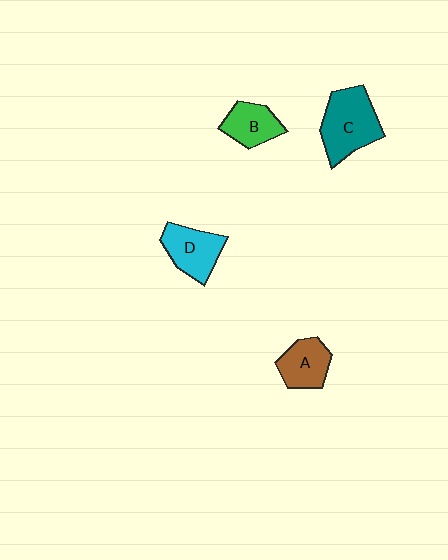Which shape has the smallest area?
Shape B (green).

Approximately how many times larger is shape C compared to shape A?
Approximately 1.6 times.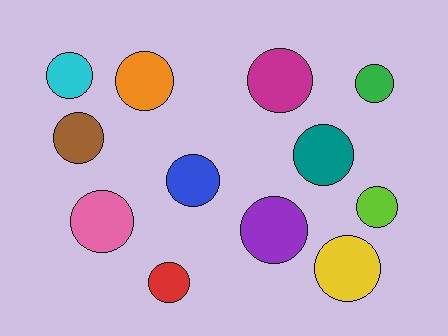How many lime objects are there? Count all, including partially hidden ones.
There is 1 lime object.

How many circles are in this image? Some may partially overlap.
There are 12 circles.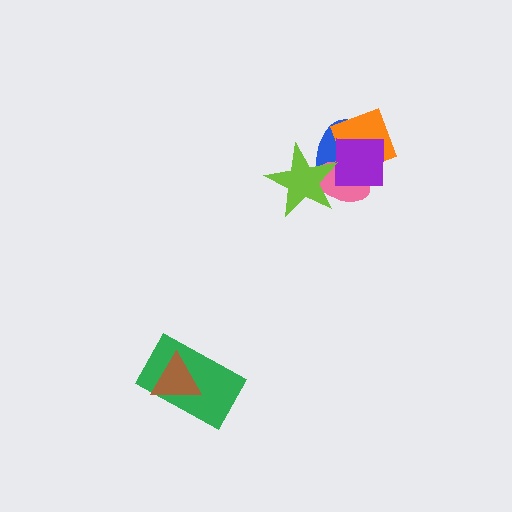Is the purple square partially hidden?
Yes, it is partially covered by another shape.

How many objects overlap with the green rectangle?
1 object overlaps with the green rectangle.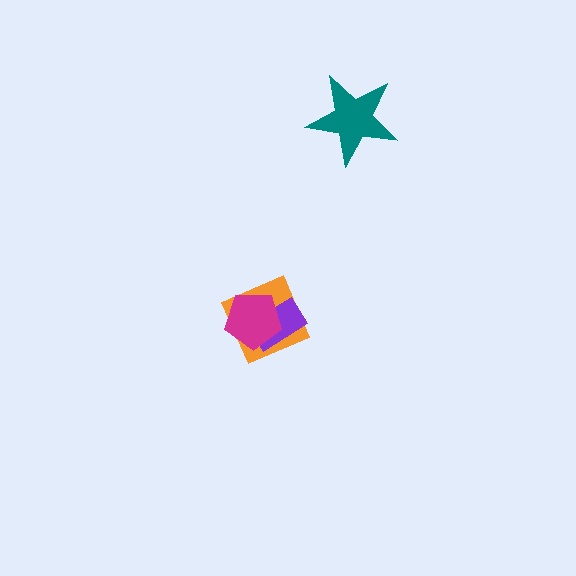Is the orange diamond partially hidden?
Yes, it is partially covered by another shape.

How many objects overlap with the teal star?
0 objects overlap with the teal star.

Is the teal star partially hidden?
No, no other shape covers it.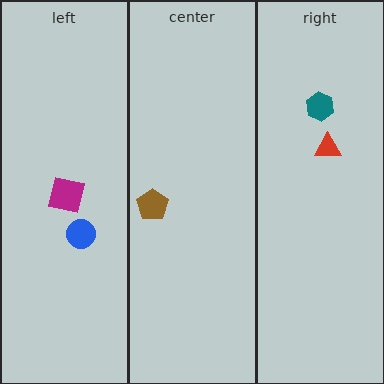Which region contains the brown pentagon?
The center region.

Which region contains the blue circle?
The left region.